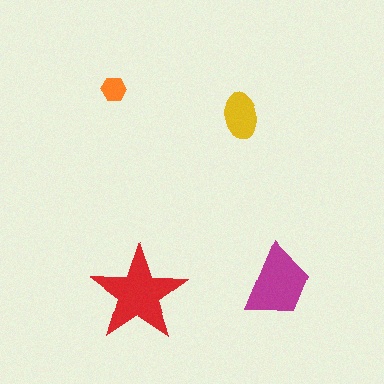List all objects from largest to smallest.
The red star, the magenta trapezoid, the yellow ellipse, the orange hexagon.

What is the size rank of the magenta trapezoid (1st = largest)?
2nd.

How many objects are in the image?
There are 4 objects in the image.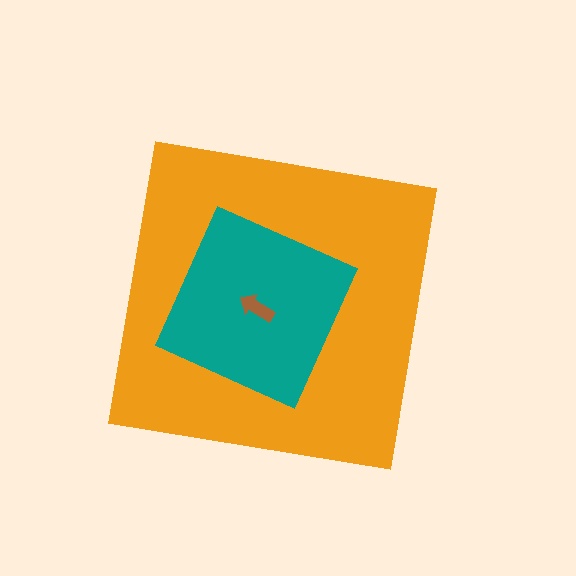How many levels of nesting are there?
3.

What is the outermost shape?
The orange square.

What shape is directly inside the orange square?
The teal square.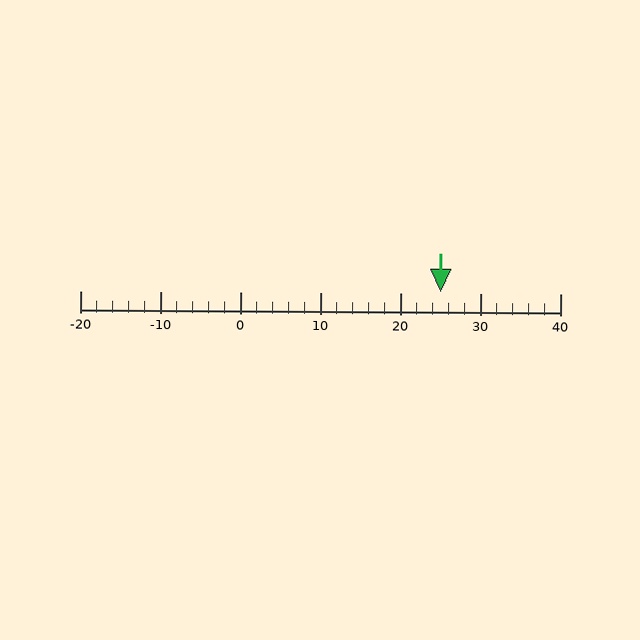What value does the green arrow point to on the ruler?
The green arrow points to approximately 25.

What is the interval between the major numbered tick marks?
The major tick marks are spaced 10 units apart.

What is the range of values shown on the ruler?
The ruler shows values from -20 to 40.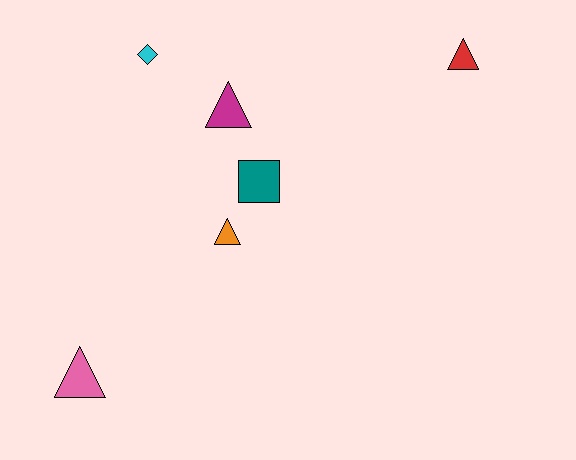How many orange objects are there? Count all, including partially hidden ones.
There is 1 orange object.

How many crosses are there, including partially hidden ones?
There are no crosses.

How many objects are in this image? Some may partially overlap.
There are 6 objects.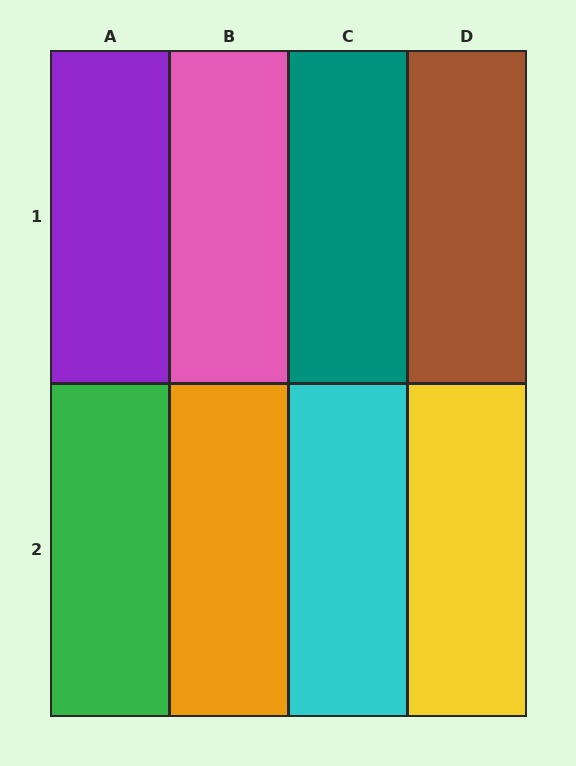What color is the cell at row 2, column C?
Cyan.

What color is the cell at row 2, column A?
Green.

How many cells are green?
1 cell is green.